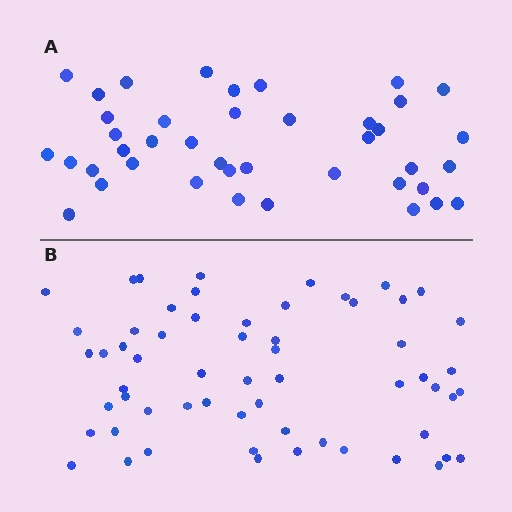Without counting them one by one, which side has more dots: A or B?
Region B (the bottom region) has more dots.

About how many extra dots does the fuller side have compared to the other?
Region B has approximately 20 more dots than region A.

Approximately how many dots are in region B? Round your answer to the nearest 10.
About 60 dots.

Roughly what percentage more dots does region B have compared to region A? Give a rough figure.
About 45% more.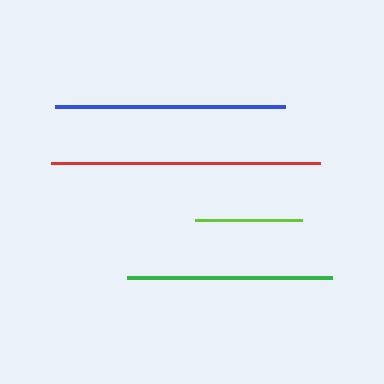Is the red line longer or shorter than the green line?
The red line is longer than the green line.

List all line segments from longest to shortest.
From longest to shortest: red, blue, green, lime.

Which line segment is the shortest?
The lime line is the shortest at approximately 107 pixels.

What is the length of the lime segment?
The lime segment is approximately 107 pixels long.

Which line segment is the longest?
The red line is the longest at approximately 269 pixels.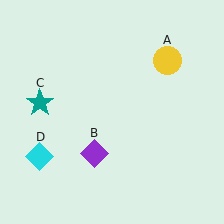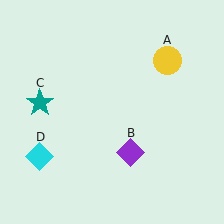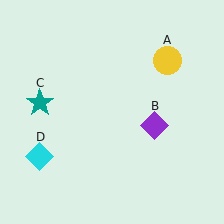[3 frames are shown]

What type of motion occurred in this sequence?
The purple diamond (object B) rotated counterclockwise around the center of the scene.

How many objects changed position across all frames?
1 object changed position: purple diamond (object B).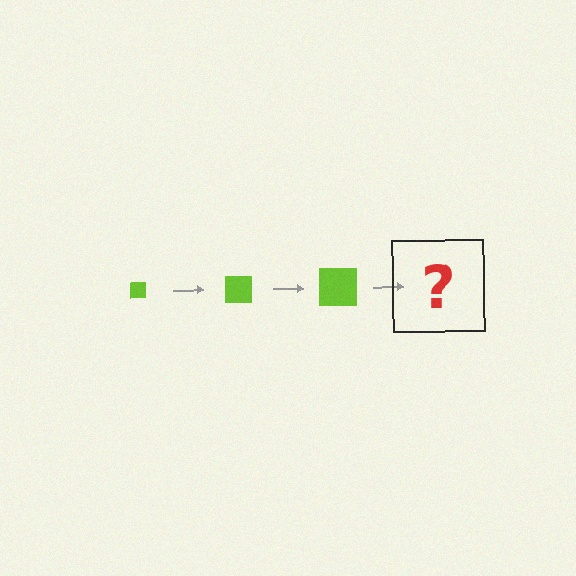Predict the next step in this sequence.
The next step is a lime square, larger than the previous one.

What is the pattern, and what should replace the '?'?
The pattern is that the square gets progressively larger each step. The '?' should be a lime square, larger than the previous one.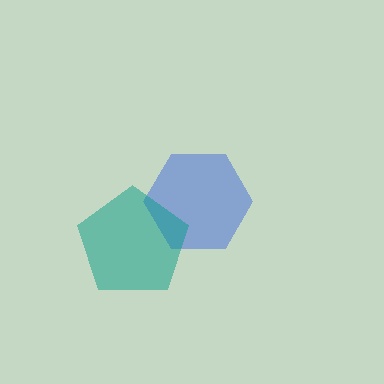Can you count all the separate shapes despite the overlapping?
Yes, there are 2 separate shapes.